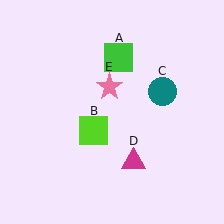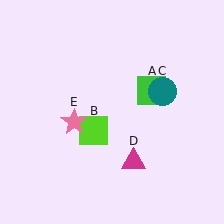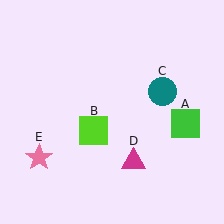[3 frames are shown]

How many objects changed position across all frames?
2 objects changed position: green square (object A), pink star (object E).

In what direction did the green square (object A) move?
The green square (object A) moved down and to the right.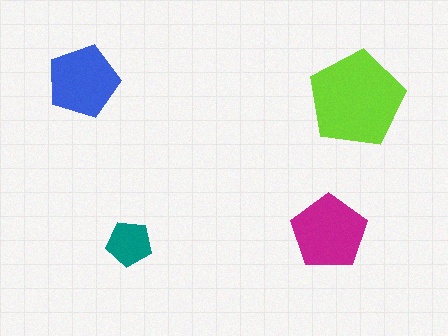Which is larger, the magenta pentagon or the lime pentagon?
The lime one.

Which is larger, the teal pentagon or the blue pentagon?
The blue one.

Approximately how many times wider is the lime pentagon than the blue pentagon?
About 1.5 times wider.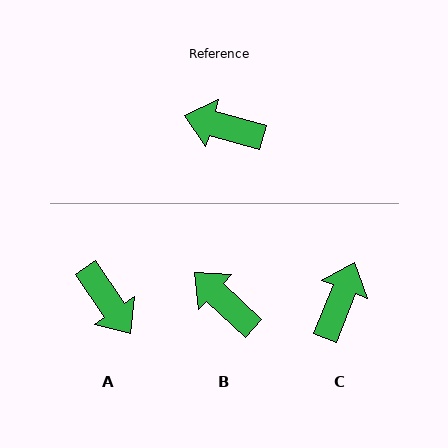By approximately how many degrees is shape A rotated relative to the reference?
Approximately 140 degrees counter-clockwise.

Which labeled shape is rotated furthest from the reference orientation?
A, about 140 degrees away.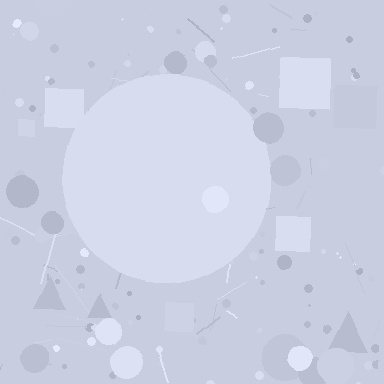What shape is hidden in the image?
A circle is hidden in the image.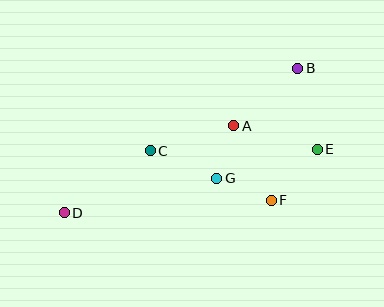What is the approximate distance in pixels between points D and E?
The distance between D and E is approximately 261 pixels.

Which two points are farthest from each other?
Points B and D are farthest from each other.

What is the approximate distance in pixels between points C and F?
The distance between C and F is approximately 131 pixels.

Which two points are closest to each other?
Points A and G are closest to each other.